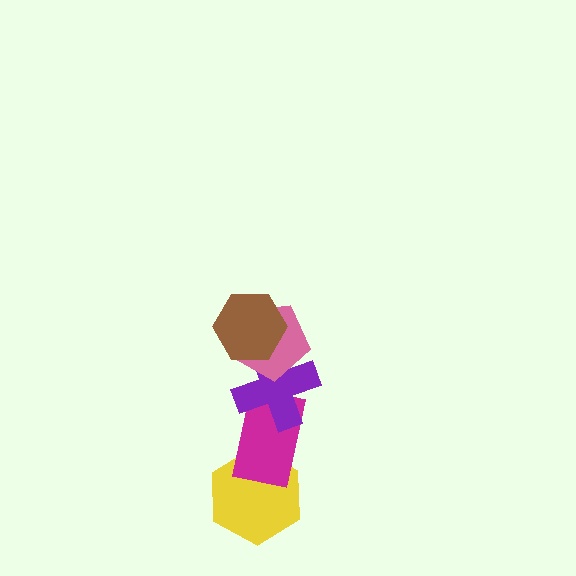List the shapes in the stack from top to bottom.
From top to bottom: the brown hexagon, the pink pentagon, the purple cross, the magenta rectangle, the yellow hexagon.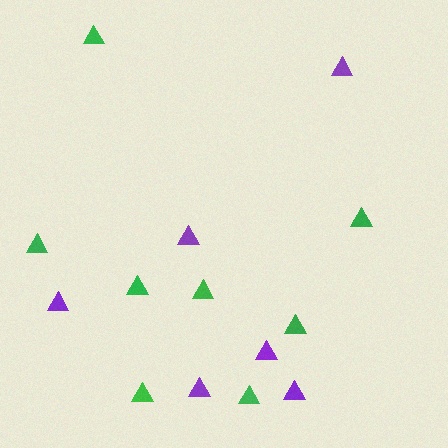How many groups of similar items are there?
There are 2 groups: one group of purple triangles (6) and one group of green triangles (8).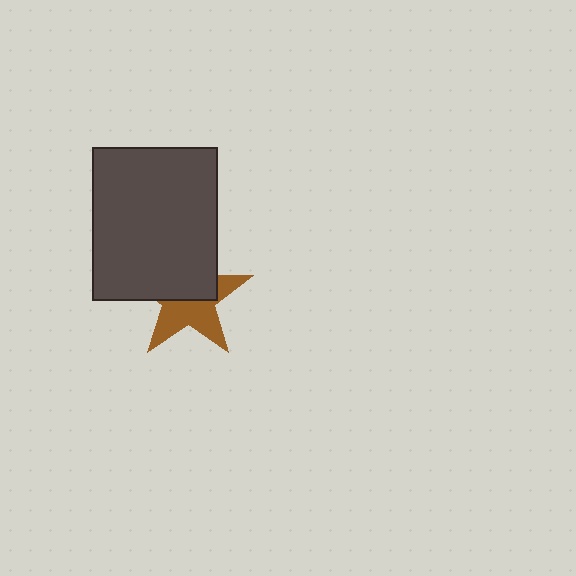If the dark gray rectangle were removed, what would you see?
You would see the complete brown star.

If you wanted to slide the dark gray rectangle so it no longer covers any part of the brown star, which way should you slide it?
Slide it up — that is the most direct way to separate the two shapes.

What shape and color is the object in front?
The object in front is a dark gray rectangle.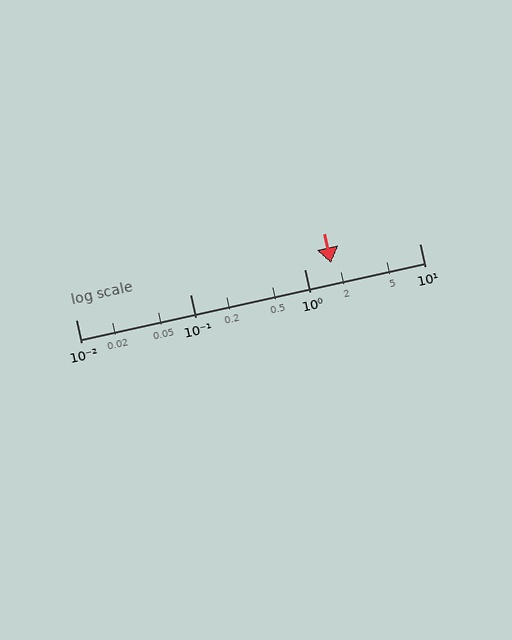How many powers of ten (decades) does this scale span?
The scale spans 3 decades, from 0.01 to 10.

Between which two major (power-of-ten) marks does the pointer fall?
The pointer is between 1 and 10.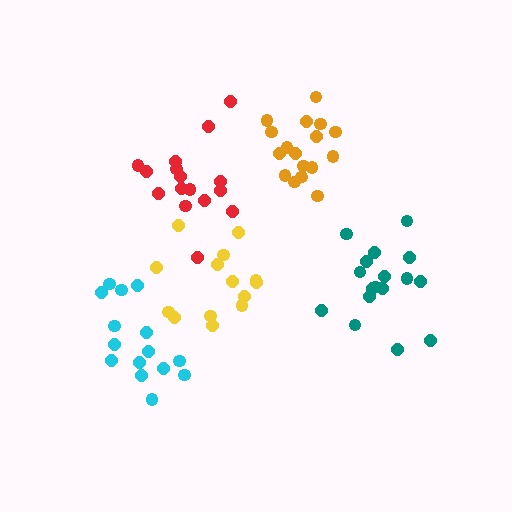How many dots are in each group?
Group 1: 16 dots, Group 2: 14 dots, Group 3: 17 dots, Group 4: 17 dots, Group 5: 15 dots (79 total).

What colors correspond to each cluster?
The clusters are colored: red, yellow, orange, teal, cyan.